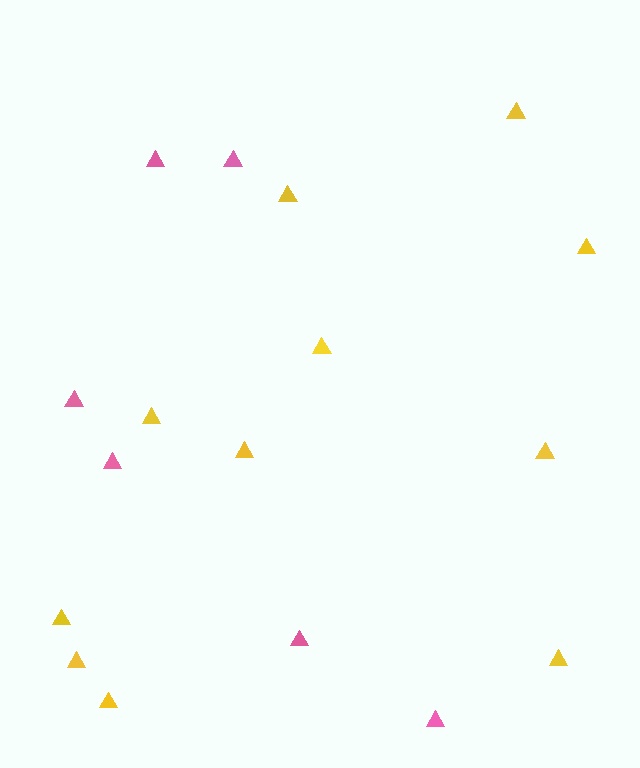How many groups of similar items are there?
There are 2 groups: one group of pink triangles (6) and one group of yellow triangles (11).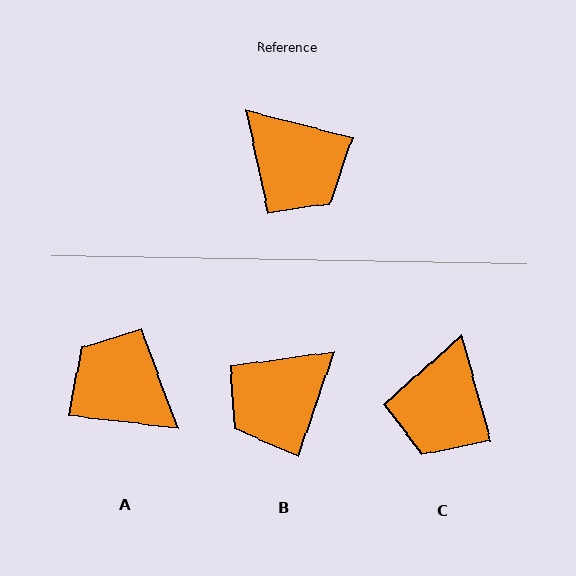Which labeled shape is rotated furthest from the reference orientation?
A, about 172 degrees away.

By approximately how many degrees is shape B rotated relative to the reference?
Approximately 94 degrees clockwise.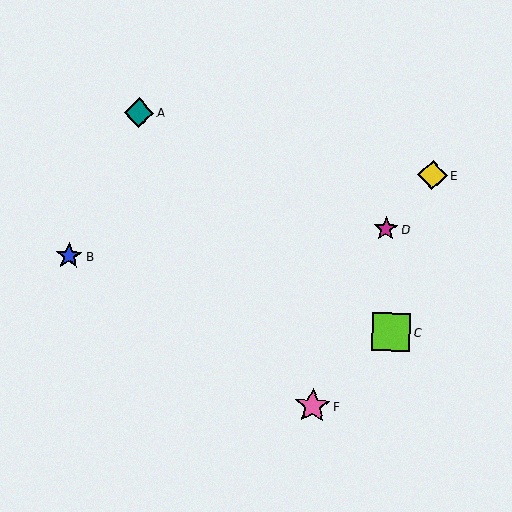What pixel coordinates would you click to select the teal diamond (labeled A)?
Click at (139, 113) to select the teal diamond A.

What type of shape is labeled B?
Shape B is a blue star.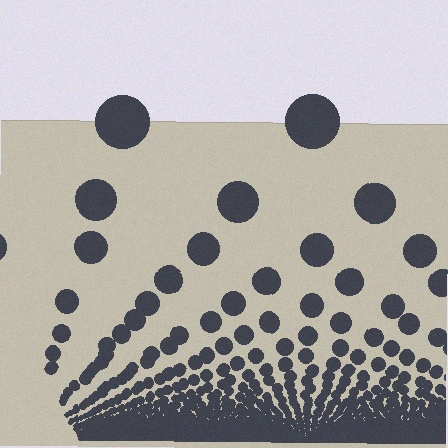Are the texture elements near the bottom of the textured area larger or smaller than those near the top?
Smaller. The gradient is inverted — elements near the bottom are smaller and denser.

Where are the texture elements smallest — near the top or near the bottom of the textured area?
Near the bottom.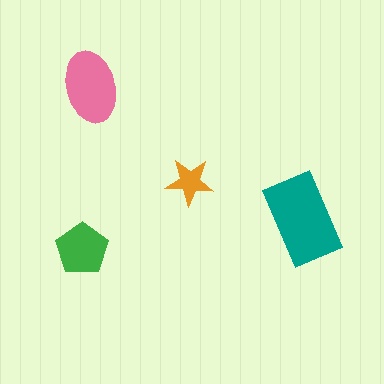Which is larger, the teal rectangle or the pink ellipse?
The teal rectangle.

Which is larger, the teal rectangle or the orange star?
The teal rectangle.